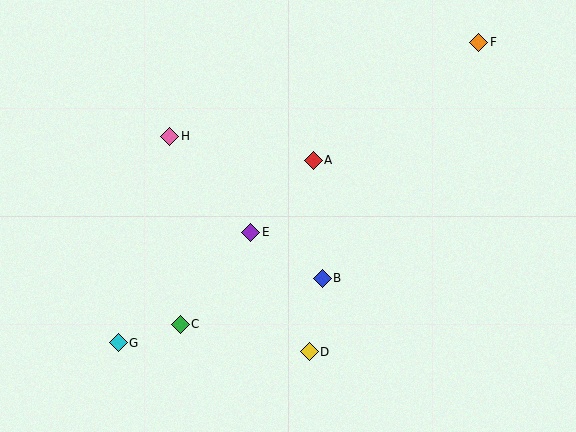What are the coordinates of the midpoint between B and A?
The midpoint between B and A is at (318, 219).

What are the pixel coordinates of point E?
Point E is at (251, 232).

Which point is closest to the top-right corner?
Point F is closest to the top-right corner.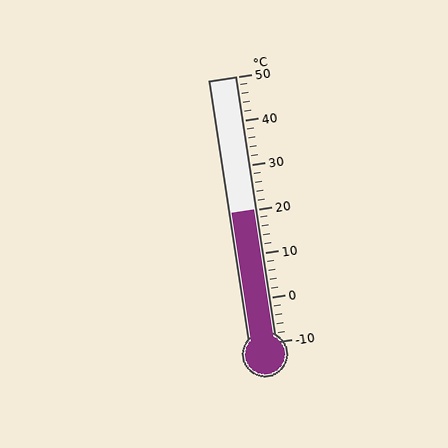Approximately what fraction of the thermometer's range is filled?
The thermometer is filled to approximately 50% of its range.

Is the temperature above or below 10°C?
The temperature is above 10°C.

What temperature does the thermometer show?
The thermometer shows approximately 20°C.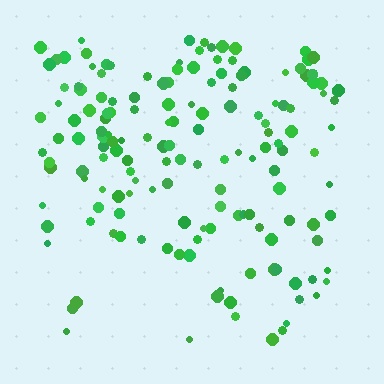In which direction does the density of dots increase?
From bottom to top, with the top side densest.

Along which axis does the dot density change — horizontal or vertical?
Vertical.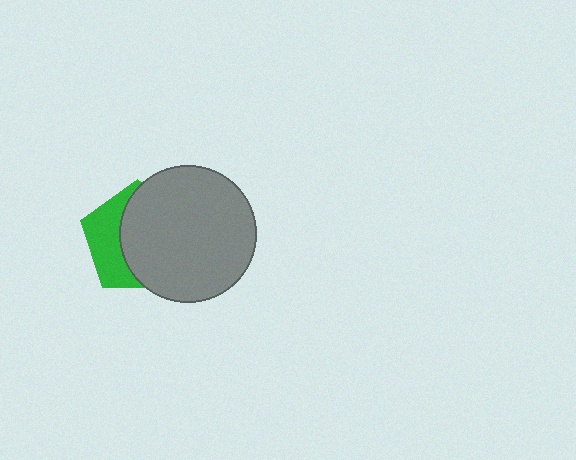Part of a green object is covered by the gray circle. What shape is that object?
It is a pentagon.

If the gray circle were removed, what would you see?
You would see the complete green pentagon.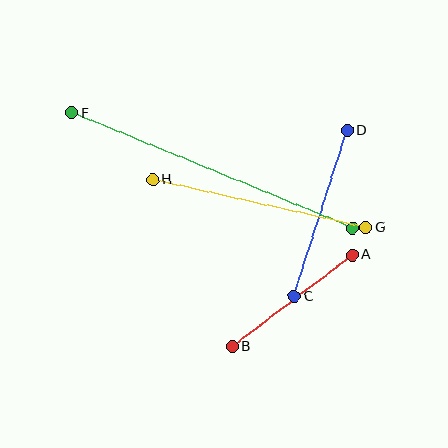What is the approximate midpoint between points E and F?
The midpoint is at approximately (213, 171) pixels.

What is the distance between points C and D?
The distance is approximately 175 pixels.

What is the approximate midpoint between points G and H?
The midpoint is at approximately (259, 204) pixels.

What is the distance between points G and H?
The distance is approximately 219 pixels.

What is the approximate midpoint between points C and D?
The midpoint is at approximately (321, 213) pixels.